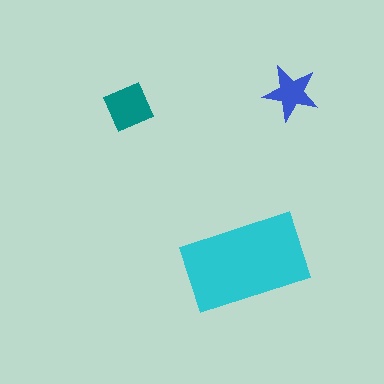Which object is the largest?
The cyan rectangle.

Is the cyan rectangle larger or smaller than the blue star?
Larger.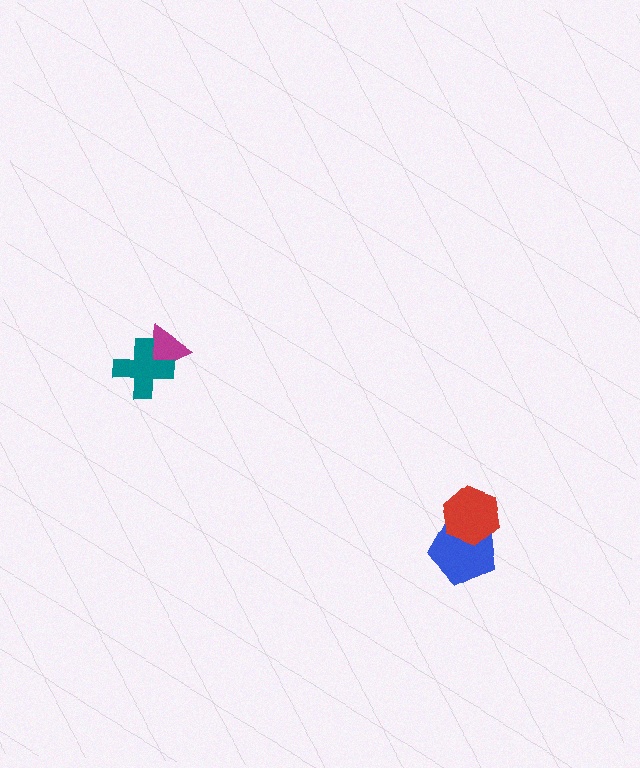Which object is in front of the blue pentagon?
The red hexagon is in front of the blue pentagon.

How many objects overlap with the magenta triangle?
1 object overlaps with the magenta triangle.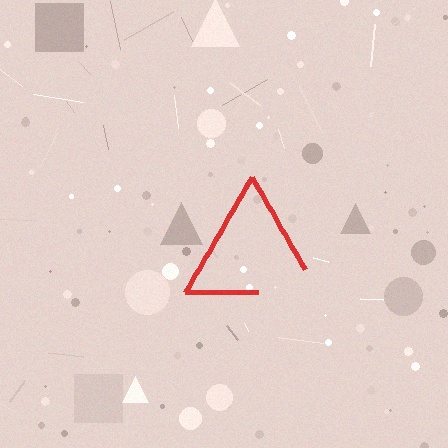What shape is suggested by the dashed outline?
The dashed outline suggests a triangle.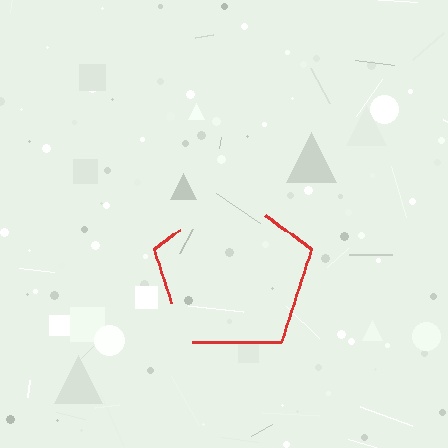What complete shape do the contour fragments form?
The contour fragments form a pentagon.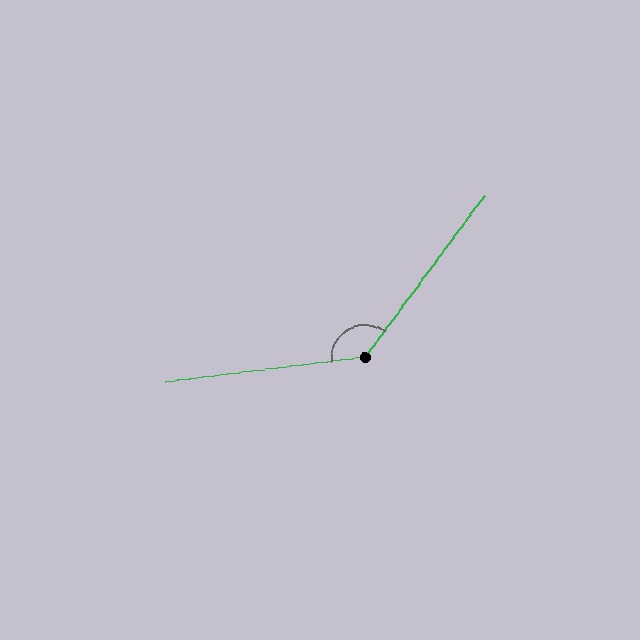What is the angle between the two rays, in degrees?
Approximately 133 degrees.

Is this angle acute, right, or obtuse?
It is obtuse.